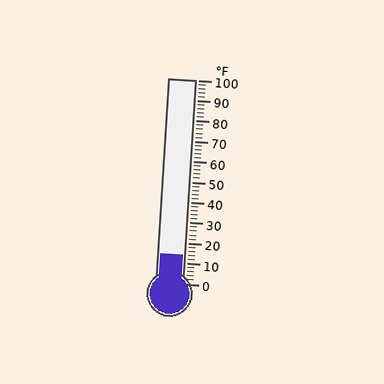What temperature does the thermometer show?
The thermometer shows approximately 14°F.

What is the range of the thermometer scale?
The thermometer scale ranges from 0°F to 100°F.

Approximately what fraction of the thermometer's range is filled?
The thermometer is filled to approximately 15% of its range.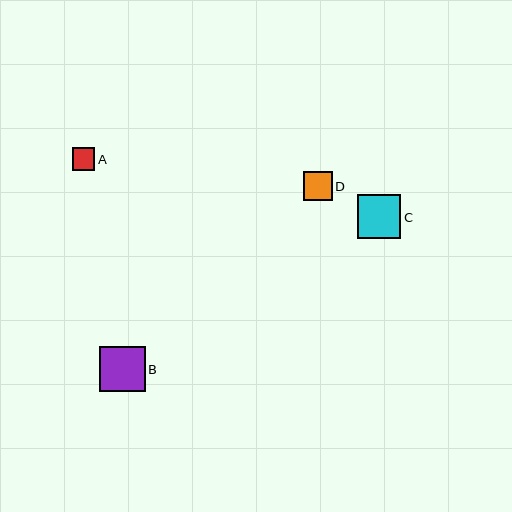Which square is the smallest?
Square A is the smallest with a size of approximately 23 pixels.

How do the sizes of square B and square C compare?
Square B and square C are approximately the same size.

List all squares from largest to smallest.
From largest to smallest: B, C, D, A.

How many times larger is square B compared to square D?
Square B is approximately 1.6 times the size of square D.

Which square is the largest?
Square B is the largest with a size of approximately 46 pixels.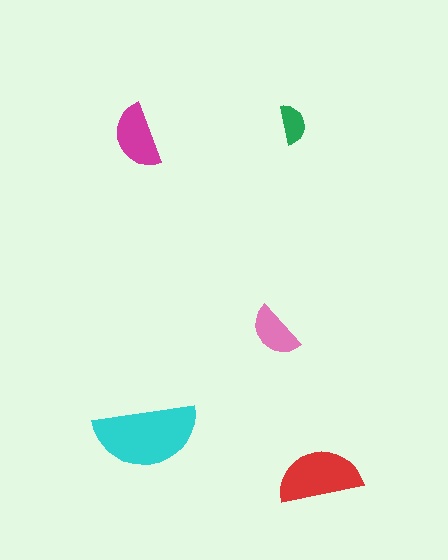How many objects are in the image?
There are 5 objects in the image.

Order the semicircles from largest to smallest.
the cyan one, the red one, the magenta one, the pink one, the green one.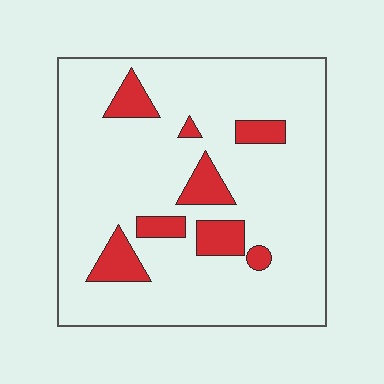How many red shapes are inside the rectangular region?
8.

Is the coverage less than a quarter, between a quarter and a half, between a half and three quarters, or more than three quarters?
Less than a quarter.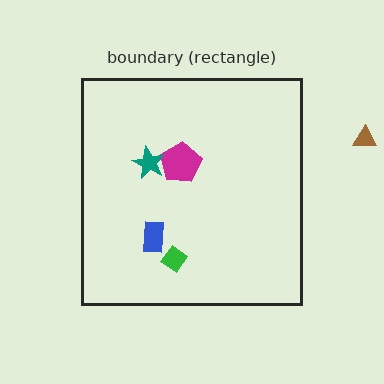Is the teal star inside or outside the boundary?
Inside.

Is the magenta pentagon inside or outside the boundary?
Inside.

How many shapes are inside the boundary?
4 inside, 1 outside.